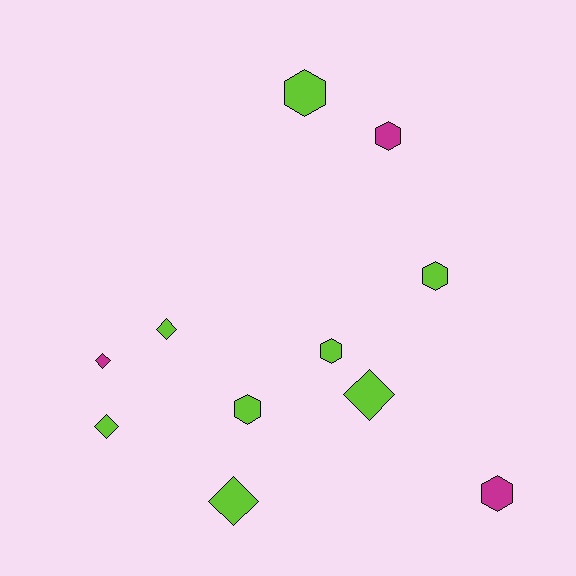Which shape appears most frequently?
Hexagon, with 6 objects.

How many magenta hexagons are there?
There are 2 magenta hexagons.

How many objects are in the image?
There are 11 objects.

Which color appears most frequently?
Lime, with 8 objects.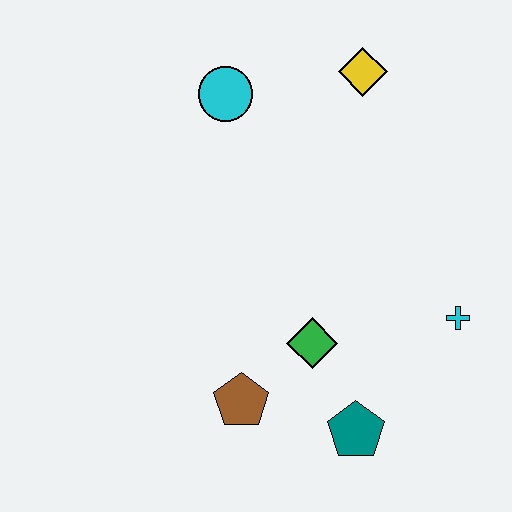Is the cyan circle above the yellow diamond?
No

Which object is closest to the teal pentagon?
The green diamond is closest to the teal pentagon.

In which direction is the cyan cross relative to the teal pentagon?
The cyan cross is above the teal pentagon.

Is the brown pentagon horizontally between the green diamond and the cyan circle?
Yes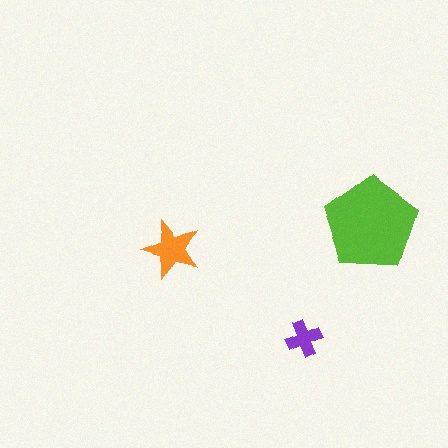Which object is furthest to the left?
The orange star is leftmost.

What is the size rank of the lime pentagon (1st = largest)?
1st.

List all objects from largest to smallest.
The lime pentagon, the orange star, the purple cross.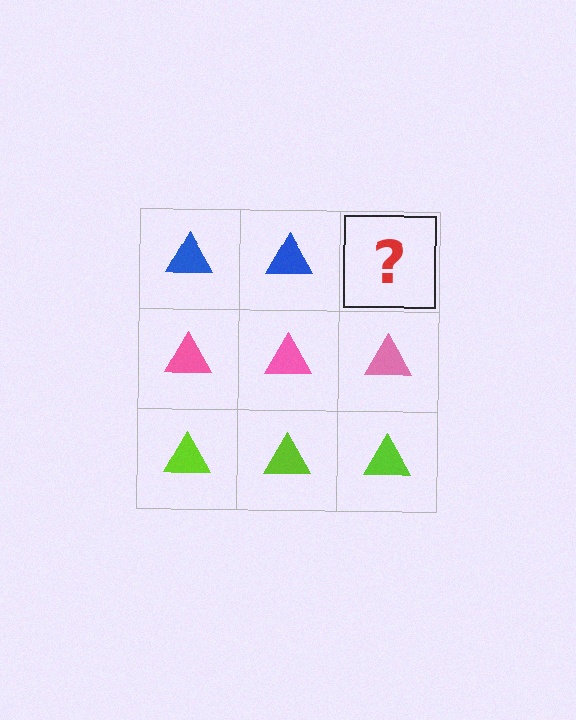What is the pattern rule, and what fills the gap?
The rule is that each row has a consistent color. The gap should be filled with a blue triangle.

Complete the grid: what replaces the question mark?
The question mark should be replaced with a blue triangle.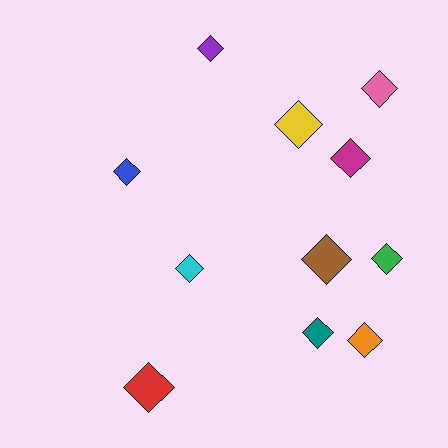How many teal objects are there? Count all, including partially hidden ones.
There is 1 teal object.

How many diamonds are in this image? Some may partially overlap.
There are 11 diamonds.